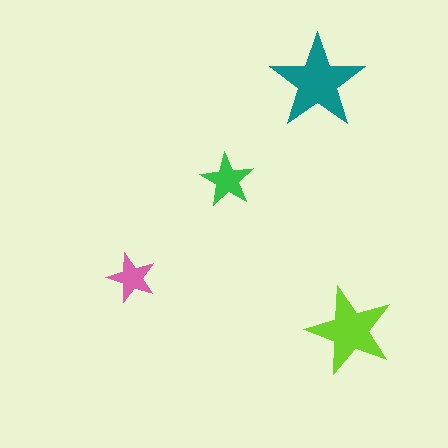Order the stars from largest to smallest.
the teal one, the lime one, the green one, the pink one.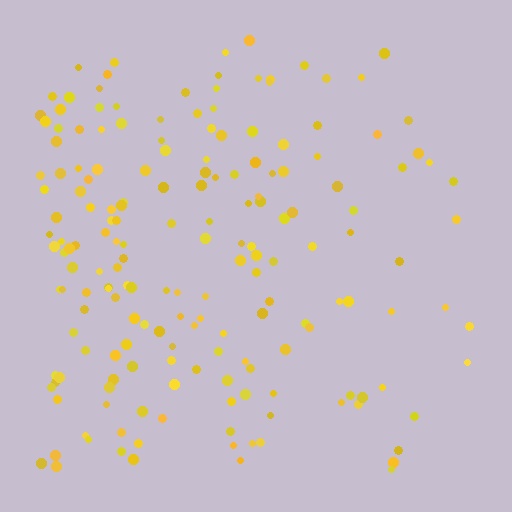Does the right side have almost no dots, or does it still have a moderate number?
Still a moderate number, just noticeably fewer than the left.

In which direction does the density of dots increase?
From right to left, with the left side densest.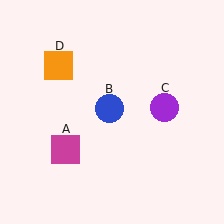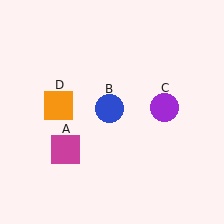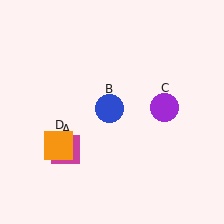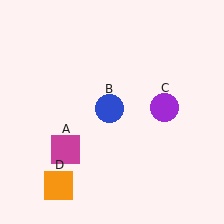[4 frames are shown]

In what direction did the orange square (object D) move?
The orange square (object D) moved down.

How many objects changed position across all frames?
1 object changed position: orange square (object D).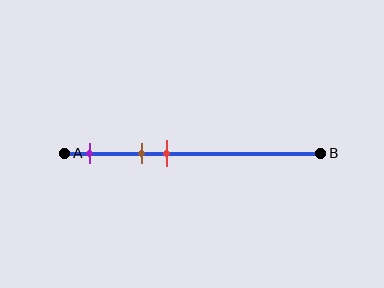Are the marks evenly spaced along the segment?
Yes, the marks are approximately evenly spaced.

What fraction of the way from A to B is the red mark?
The red mark is approximately 40% (0.4) of the way from A to B.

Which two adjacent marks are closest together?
The brown and red marks are the closest adjacent pair.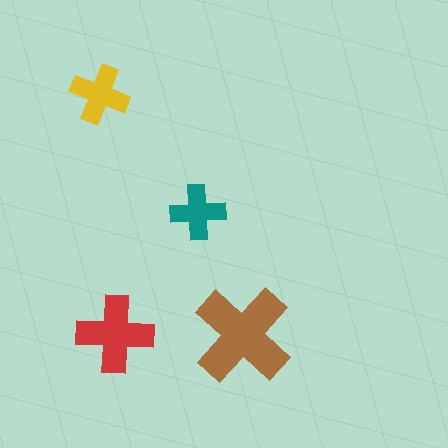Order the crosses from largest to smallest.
the brown one, the red one, the yellow one, the teal one.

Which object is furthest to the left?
The yellow cross is leftmost.